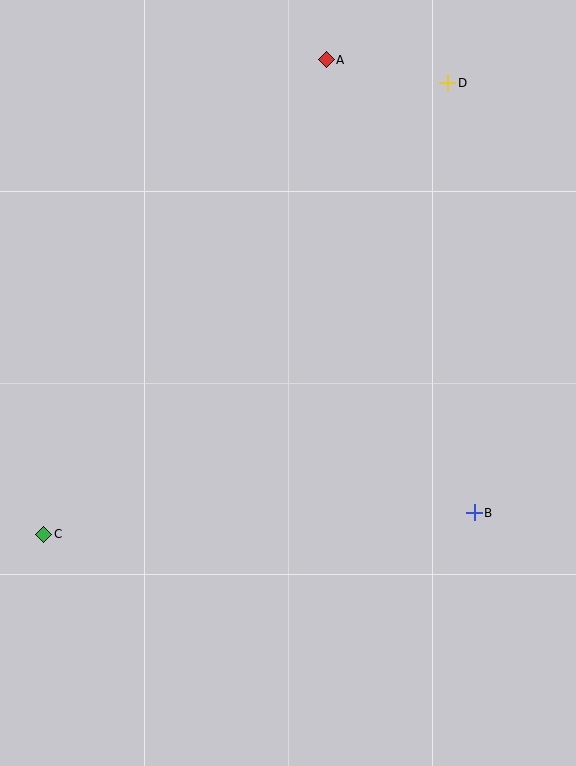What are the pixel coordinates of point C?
Point C is at (44, 534).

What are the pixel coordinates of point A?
Point A is at (326, 60).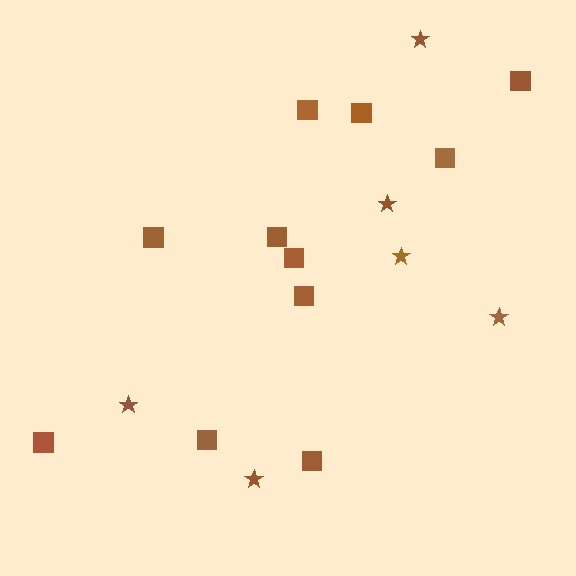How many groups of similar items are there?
There are 2 groups: one group of stars (6) and one group of squares (11).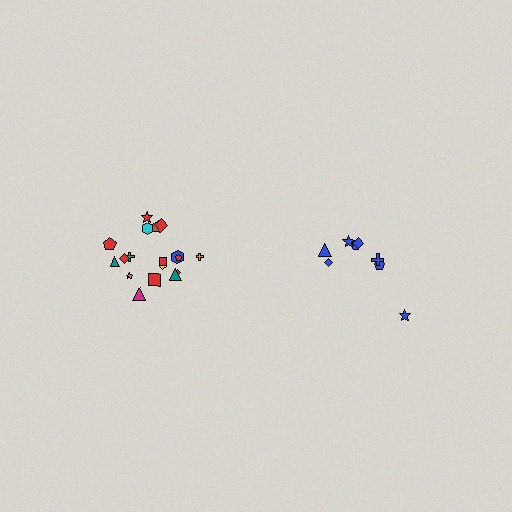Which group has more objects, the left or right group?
The left group.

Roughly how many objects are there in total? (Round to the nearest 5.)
Roughly 25 objects in total.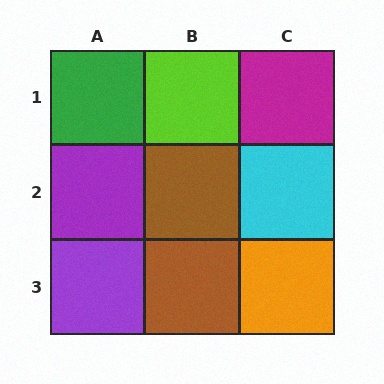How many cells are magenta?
1 cell is magenta.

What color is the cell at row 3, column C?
Orange.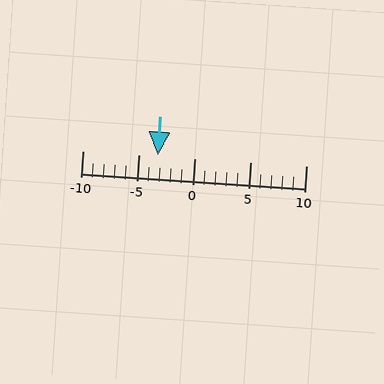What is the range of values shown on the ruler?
The ruler shows values from -10 to 10.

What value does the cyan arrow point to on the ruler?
The cyan arrow points to approximately -3.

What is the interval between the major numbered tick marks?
The major tick marks are spaced 5 units apart.